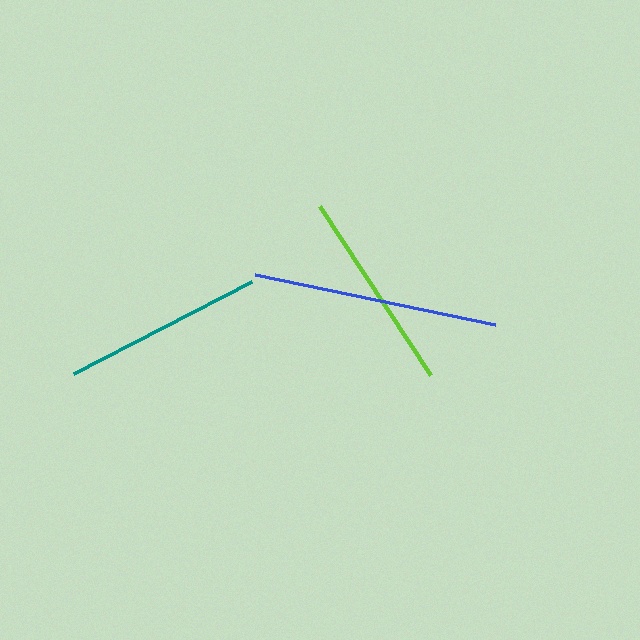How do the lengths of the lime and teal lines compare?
The lime and teal lines are approximately the same length.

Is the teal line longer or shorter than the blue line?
The blue line is longer than the teal line.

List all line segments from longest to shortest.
From longest to shortest: blue, lime, teal.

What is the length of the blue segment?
The blue segment is approximately 245 pixels long.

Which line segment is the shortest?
The teal line is the shortest at approximately 200 pixels.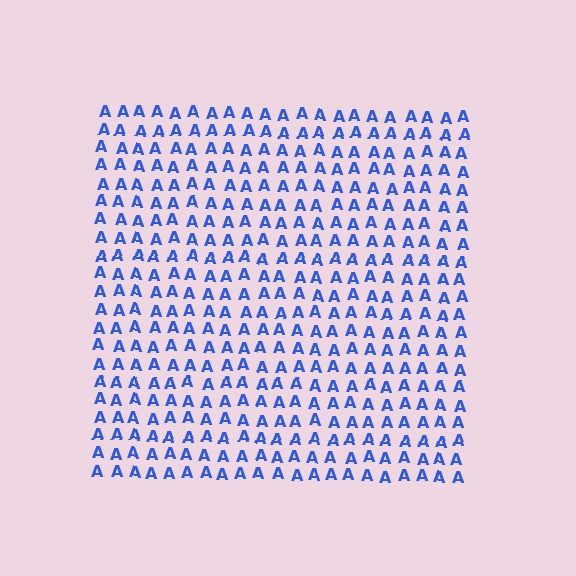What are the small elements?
The small elements are letter A's.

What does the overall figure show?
The overall figure shows a square.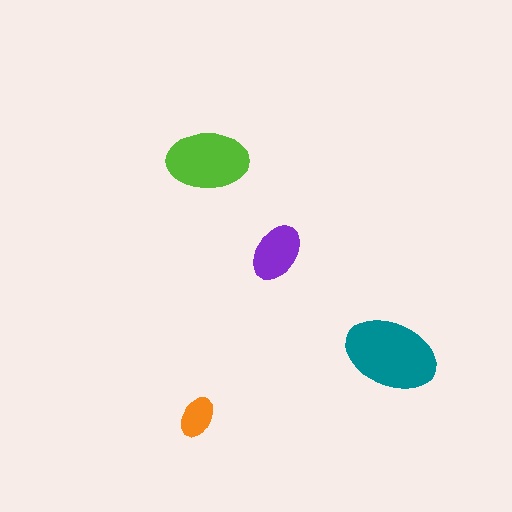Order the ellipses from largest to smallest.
the teal one, the lime one, the purple one, the orange one.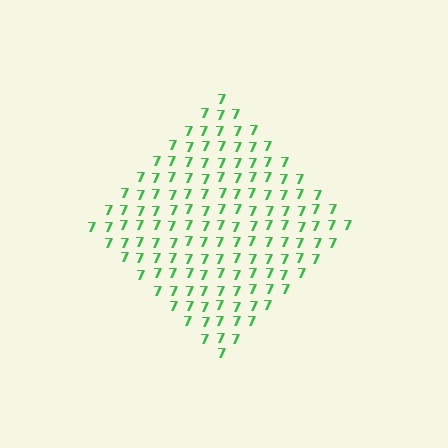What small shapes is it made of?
It is made of small digit 7's.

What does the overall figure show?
The overall figure shows a diamond.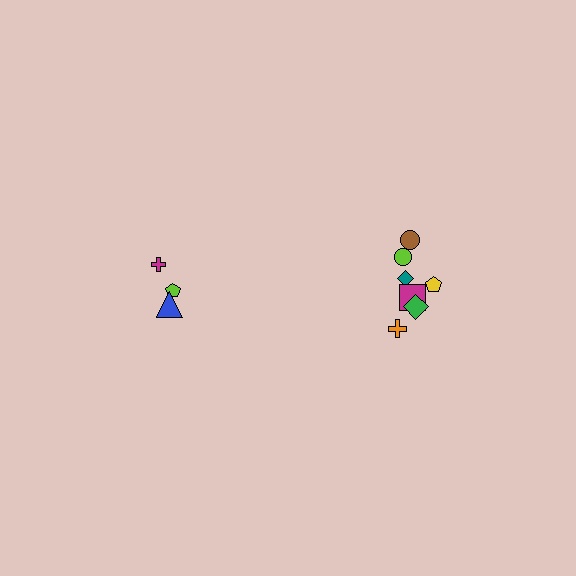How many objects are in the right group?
There are 7 objects.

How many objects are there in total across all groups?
There are 10 objects.